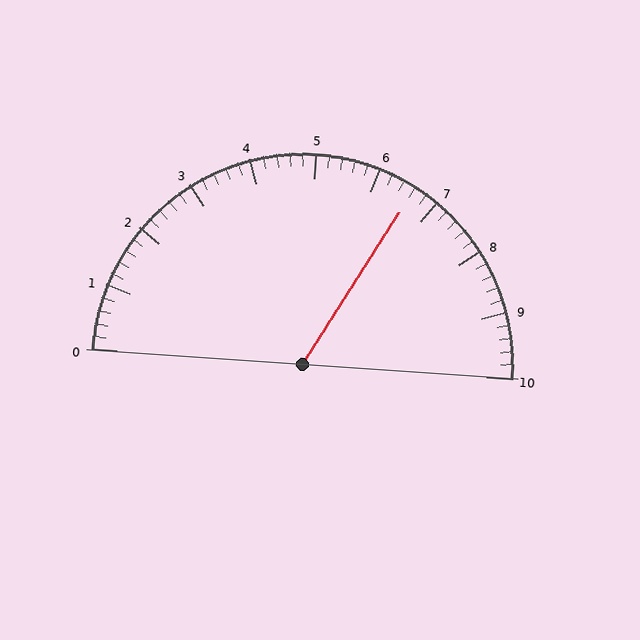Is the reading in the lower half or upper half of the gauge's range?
The reading is in the upper half of the range (0 to 10).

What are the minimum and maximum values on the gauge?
The gauge ranges from 0 to 10.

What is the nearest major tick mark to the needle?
The nearest major tick mark is 7.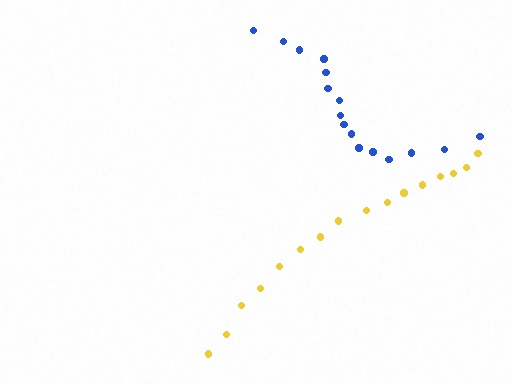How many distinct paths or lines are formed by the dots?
There are 2 distinct paths.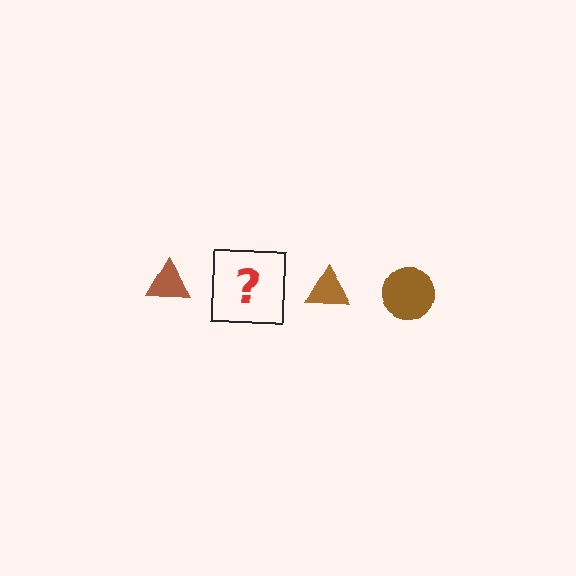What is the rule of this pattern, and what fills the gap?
The rule is that the pattern cycles through triangle, circle shapes in brown. The gap should be filled with a brown circle.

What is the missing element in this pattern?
The missing element is a brown circle.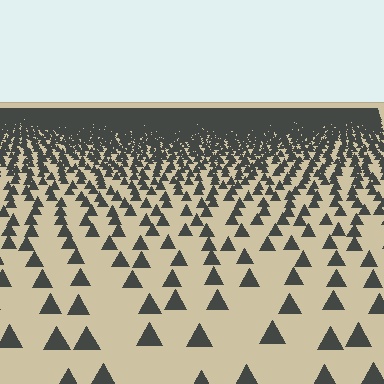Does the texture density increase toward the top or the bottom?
Density increases toward the top.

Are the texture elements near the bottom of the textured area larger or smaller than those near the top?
Larger. Near the bottom, elements are closer to the viewer and appear at a bigger on-screen size.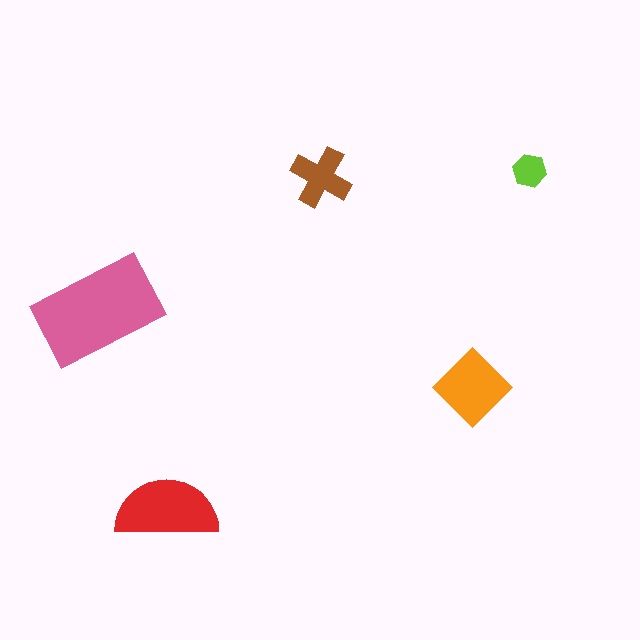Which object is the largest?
The pink rectangle.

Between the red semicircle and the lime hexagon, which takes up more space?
The red semicircle.